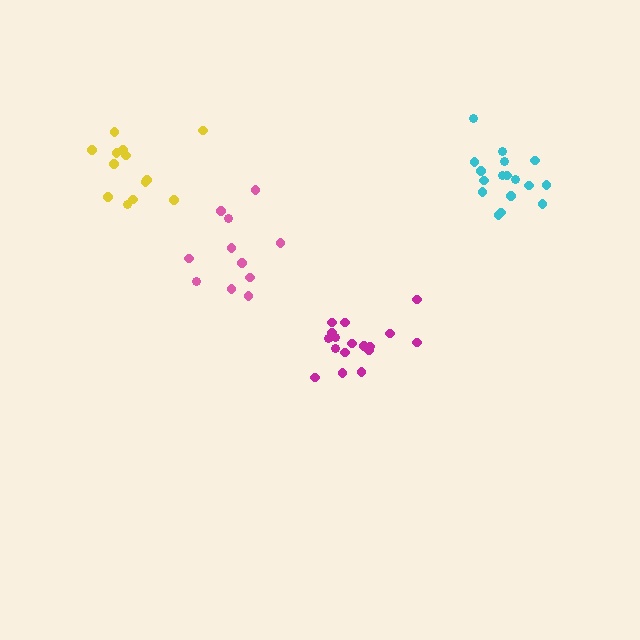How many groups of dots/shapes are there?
There are 4 groups.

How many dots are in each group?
Group 1: 17 dots, Group 2: 13 dots, Group 3: 11 dots, Group 4: 17 dots (58 total).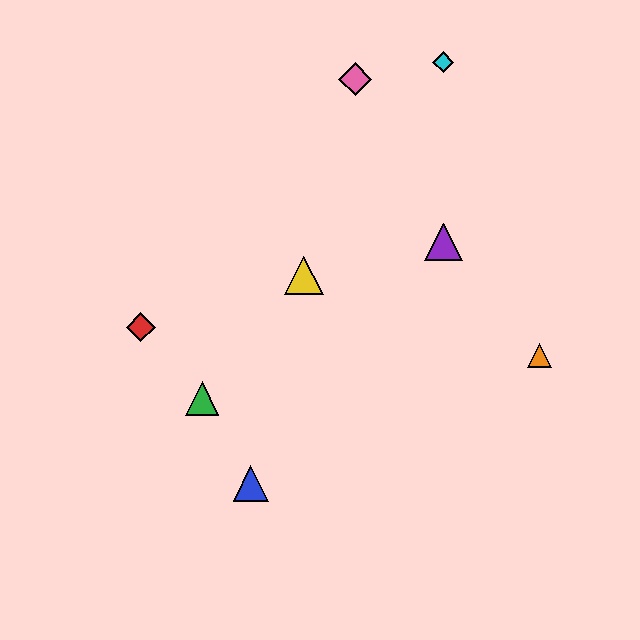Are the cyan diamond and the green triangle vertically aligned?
No, the cyan diamond is at x≈443 and the green triangle is at x≈202.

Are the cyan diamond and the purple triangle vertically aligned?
Yes, both are at x≈443.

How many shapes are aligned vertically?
2 shapes (the purple triangle, the cyan diamond) are aligned vertically.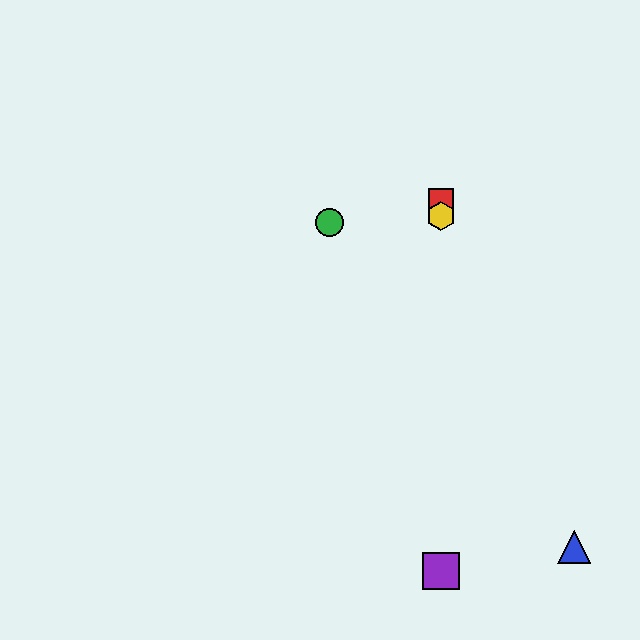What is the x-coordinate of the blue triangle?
The blue triangle is at x≈574.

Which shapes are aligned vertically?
The red square, the yellow hexagon, the purple square are aligned vertically.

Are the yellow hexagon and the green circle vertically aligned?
No, the yellow hexagon is at x≈441 and the green circle is at x≈329.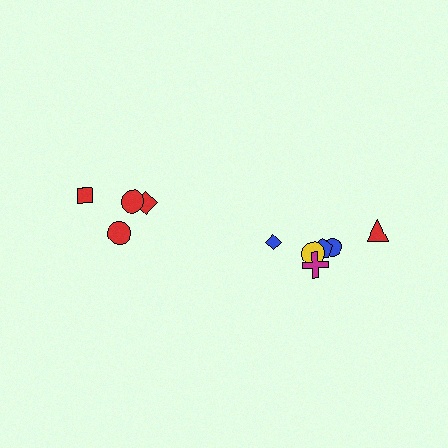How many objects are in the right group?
There are 6 objects.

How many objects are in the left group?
There are 4 objects.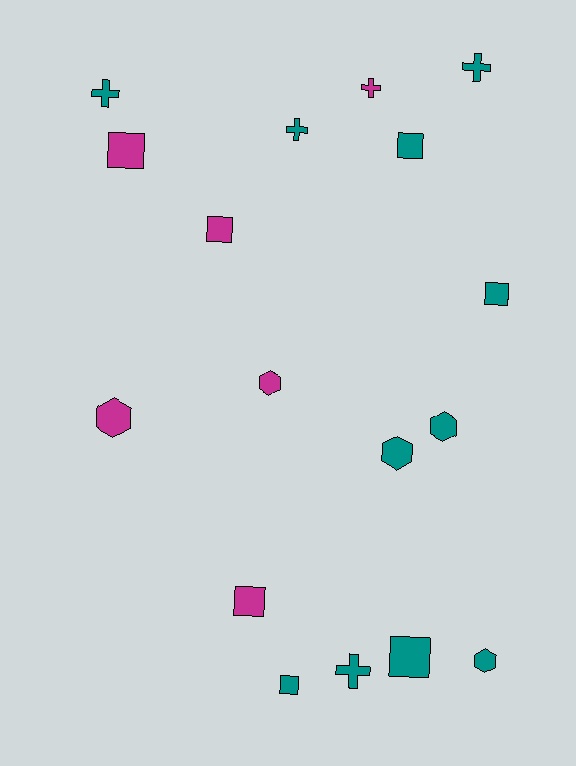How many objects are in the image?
There are 17 objects.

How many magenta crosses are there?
There is 1 magenta cross.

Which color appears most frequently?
Teal, with 11 objects.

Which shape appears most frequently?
Square, with 7 objects.